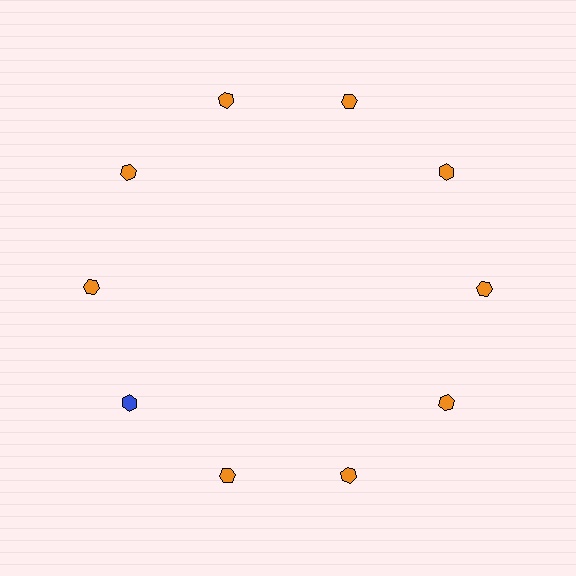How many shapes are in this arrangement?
There are 10 shapes arranged in a ring pattern.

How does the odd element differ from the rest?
It has a different color: blue instead of orange.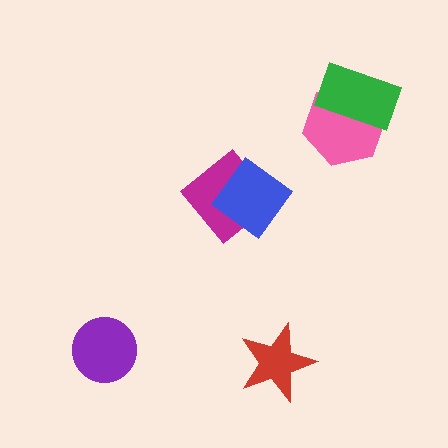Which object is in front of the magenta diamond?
The blue diamond is in front of the magenta diamond.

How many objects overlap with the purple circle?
0 objects overlap with the purple circle.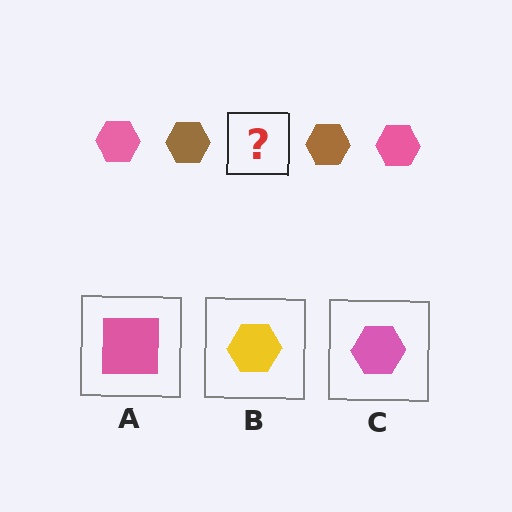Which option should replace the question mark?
Option C.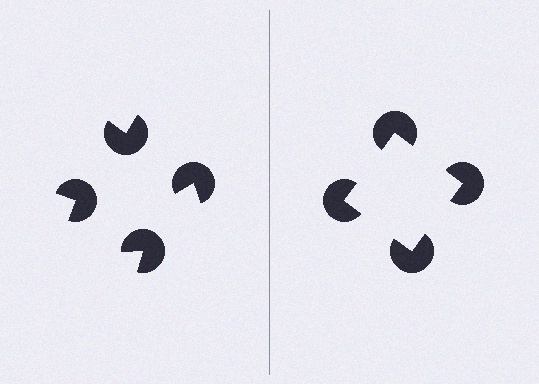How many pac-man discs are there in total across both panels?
8 — 4 on each side.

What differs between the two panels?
The pac-man discs are positioned identically on both sides; only the wedge orientations differ. On the right they align to a square; on the left they are misaligned.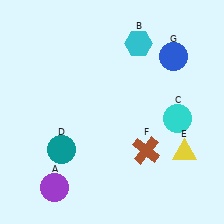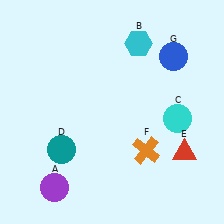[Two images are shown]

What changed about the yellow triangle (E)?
In Image 1, E is yellow. In Image 2, it changed to red.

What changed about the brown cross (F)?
In Image 1, F is brown. In Image 2, it changed to orange.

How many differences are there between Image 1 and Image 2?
There are 2 differences between the two images.